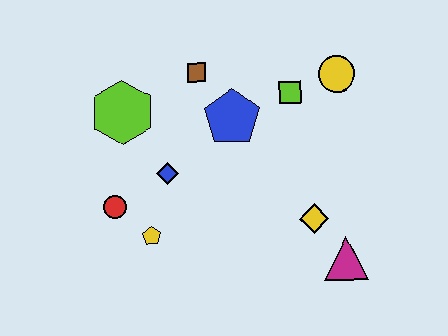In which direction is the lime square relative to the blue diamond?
The lime square is to the right of the blue diamond.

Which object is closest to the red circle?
The yellow pentagon is closest to the red circle.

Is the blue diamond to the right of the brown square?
No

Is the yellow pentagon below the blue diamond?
Yes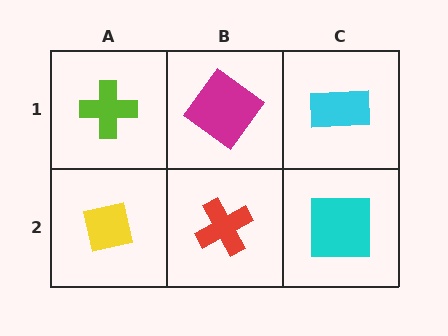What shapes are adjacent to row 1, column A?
A yellow square (row 2, column A), a magenta diamond (row 1, column B).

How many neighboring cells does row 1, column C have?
2.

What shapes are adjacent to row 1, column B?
A red cross (row 2, column B), a lime cross (row 1, column A), a cyan rectangle (row 1, column C).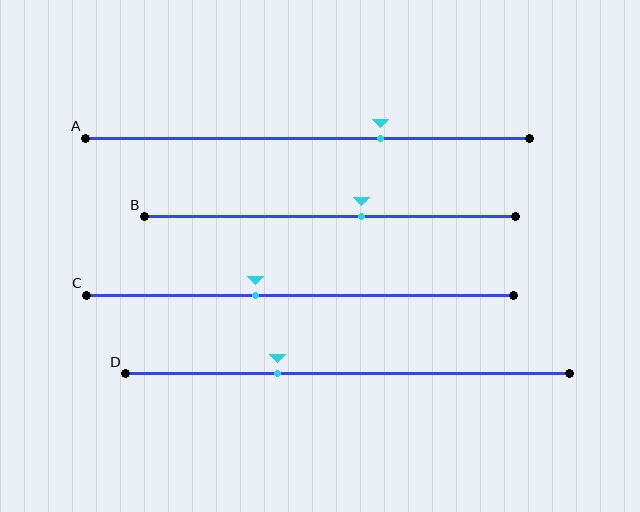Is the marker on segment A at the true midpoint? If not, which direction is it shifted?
No, the marker on segment A is shifted to the right by about 16% of the segment length.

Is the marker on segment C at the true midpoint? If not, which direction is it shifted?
No, the marker on segment C is shifted to the left by about 10% of the segment length.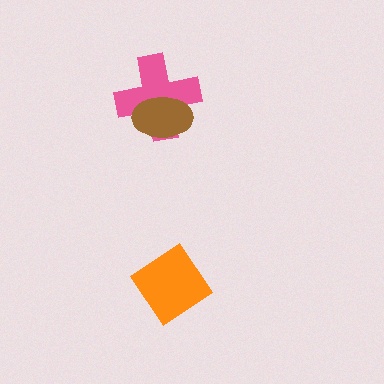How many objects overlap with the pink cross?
1 object overlaps with the pink cross.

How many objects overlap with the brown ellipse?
1 object overlaps with the brown ellipse.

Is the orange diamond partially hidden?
No, no other shape covers it.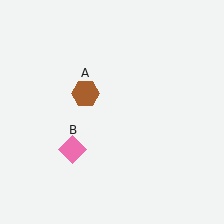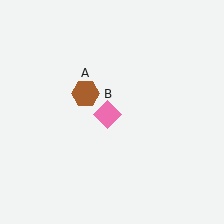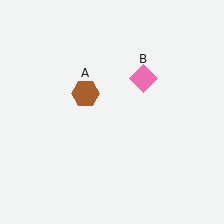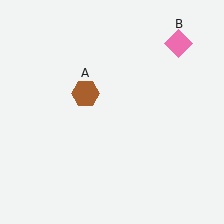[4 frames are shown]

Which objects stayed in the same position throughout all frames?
Brown hexagon (object A) remained stationary.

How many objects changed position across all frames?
1 object changed position: pink diamond (object B).